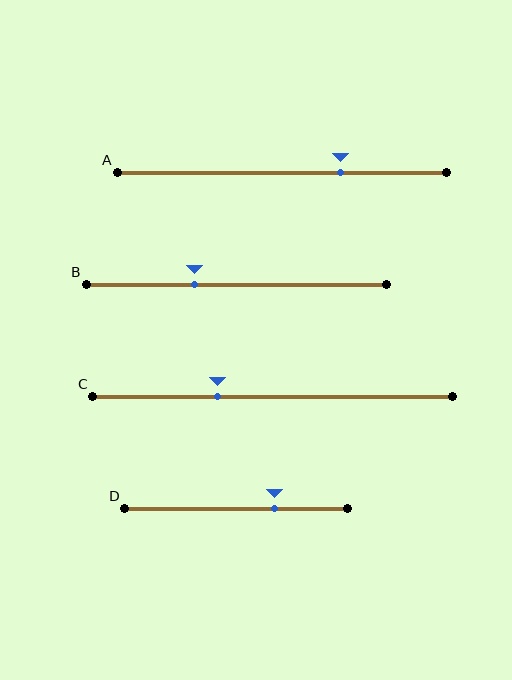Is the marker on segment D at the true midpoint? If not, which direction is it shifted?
No, the marker on segment D is shifted to the right by about 17% of the segment length.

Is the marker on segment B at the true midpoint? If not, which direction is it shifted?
No, the marker on segment B is shifted to the left by about 14% of the segment length.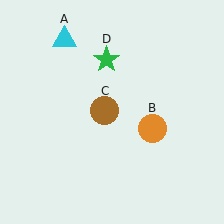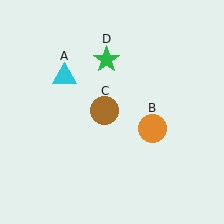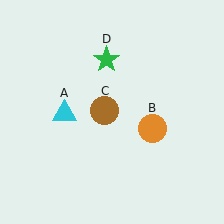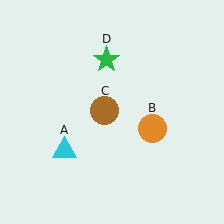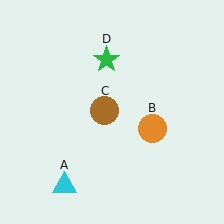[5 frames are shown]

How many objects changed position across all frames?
1 object changed position: cyan triangle (object A).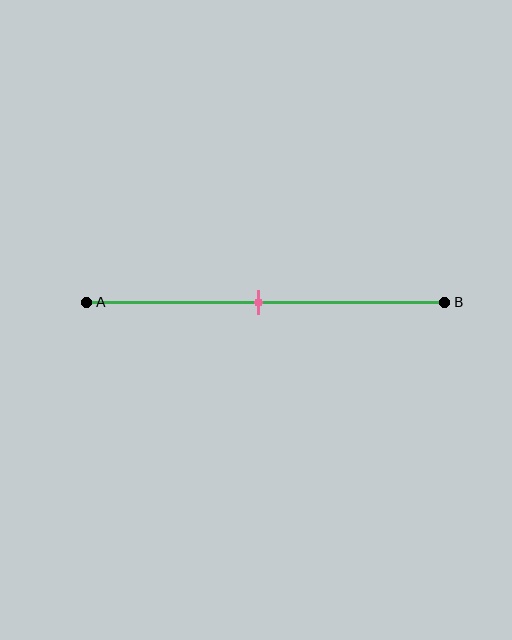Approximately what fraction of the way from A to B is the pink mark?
The pink mark is approximately 50% of the way from A to B.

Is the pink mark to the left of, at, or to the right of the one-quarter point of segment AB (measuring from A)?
The pink mark is to the right of the one-quarter point of segment AB.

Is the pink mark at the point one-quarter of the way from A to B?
No, the mark is at about 50% from A, not at the 25% one-quarter point.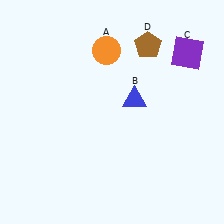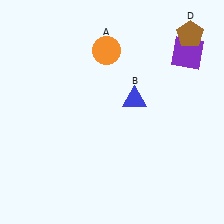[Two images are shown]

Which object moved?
The brown pentagon (D) moved right.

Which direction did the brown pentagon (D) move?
The brown pentagon (D) moved right.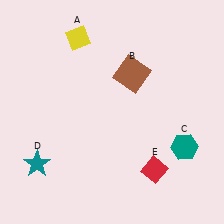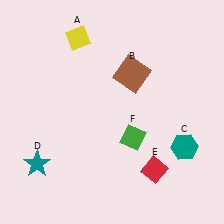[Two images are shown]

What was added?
A green diamond (F) was added in Image 2.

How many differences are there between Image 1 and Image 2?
There is 1 difference between the two images.